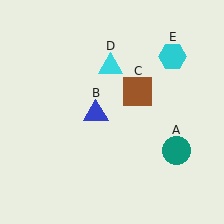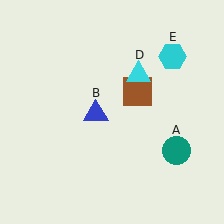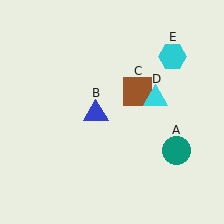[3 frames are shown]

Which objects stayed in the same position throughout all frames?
Teal circle (object A) and blue triangle (object B) and brown square (object C) and cyan hexagon (object E) remained stationary.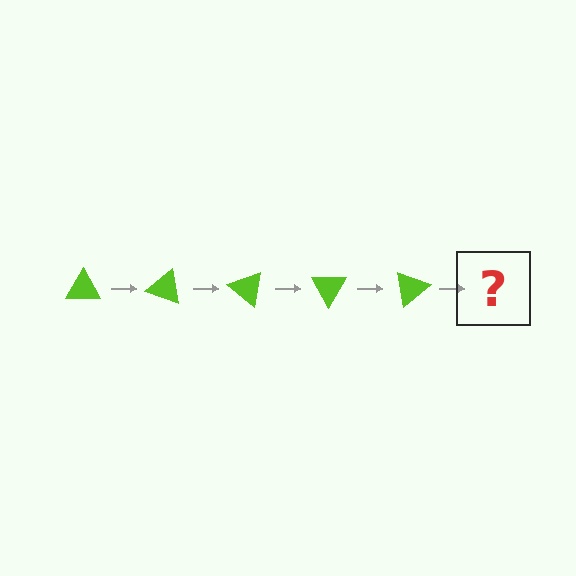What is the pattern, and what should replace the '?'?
The pattern is that the triangle rotates 20 degrees each step. The '?' should be a lime triangle rotated 100 degrees.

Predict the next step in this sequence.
The next step is a lime triangle rotated 100 degrees.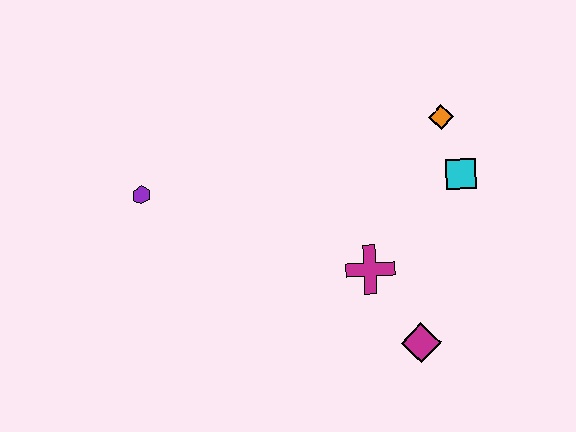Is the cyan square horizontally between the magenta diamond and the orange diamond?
No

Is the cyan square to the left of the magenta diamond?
No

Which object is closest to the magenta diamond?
The magenta cross is closest to the magenta diamond.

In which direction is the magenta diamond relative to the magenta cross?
The magenta diamond is below the magenta cross.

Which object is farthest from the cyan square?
The purple hexagon is farthest from the cyan square.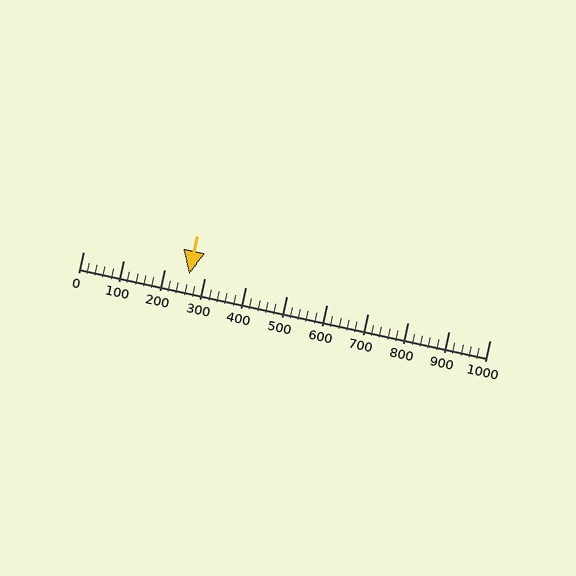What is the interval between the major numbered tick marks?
The major tick marks are spaced 100 units apart.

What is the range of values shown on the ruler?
The ruler shows values from 0 to 1000.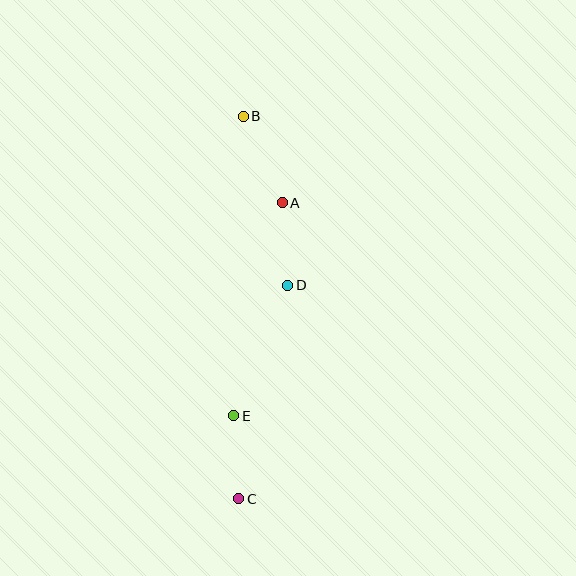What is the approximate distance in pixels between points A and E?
The distance between A and E is approximately 218 pixels.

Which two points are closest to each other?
Points A and D are closest to each other.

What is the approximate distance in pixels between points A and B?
The distance between A and B is approximately 95 pixels.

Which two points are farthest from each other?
Points B and C are farthest from each other.